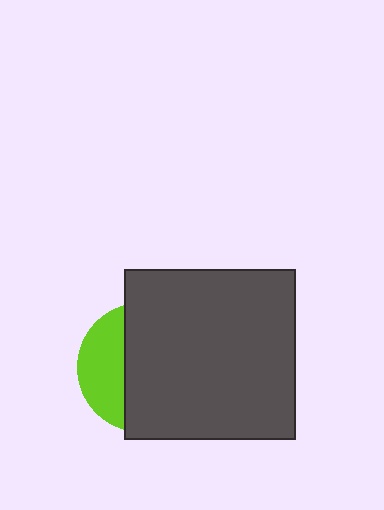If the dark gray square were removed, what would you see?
You would see the complete lime circle.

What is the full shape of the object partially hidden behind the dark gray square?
The partially hidden object is a lime circle.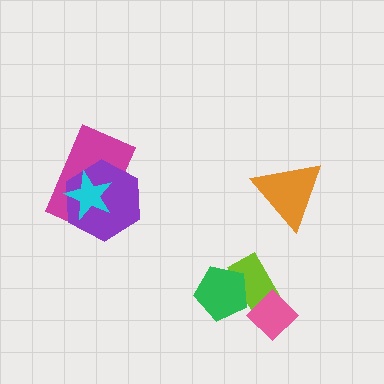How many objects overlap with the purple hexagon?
2 objects overlap with the purple hexagon.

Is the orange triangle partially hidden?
No, no other shape covers it.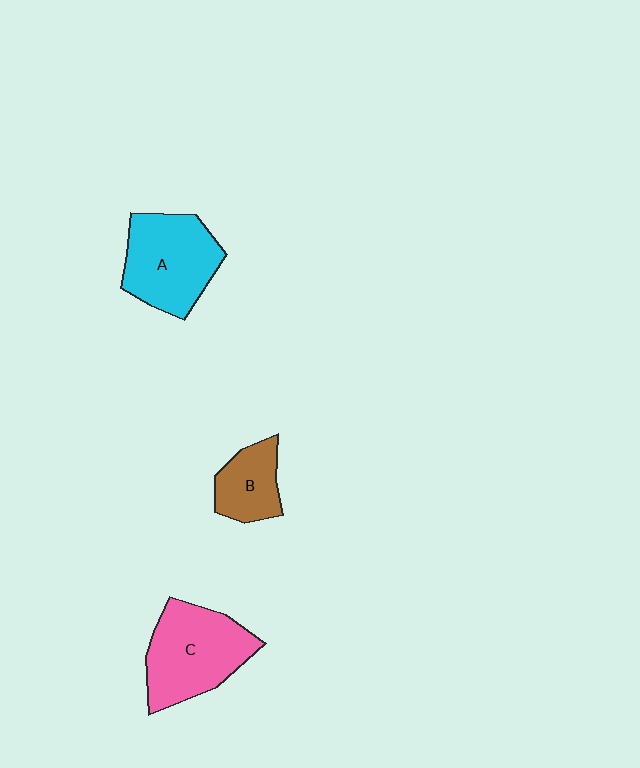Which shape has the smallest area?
Shape B (brown).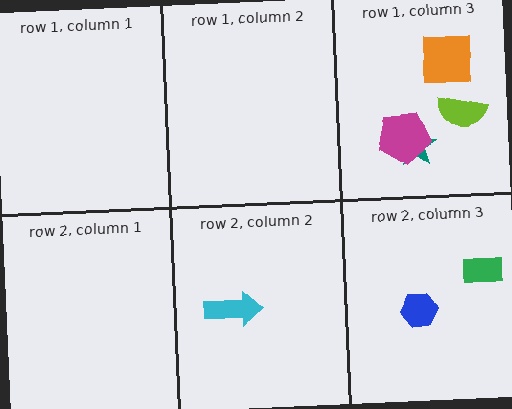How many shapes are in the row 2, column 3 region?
2.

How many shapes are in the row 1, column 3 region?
4.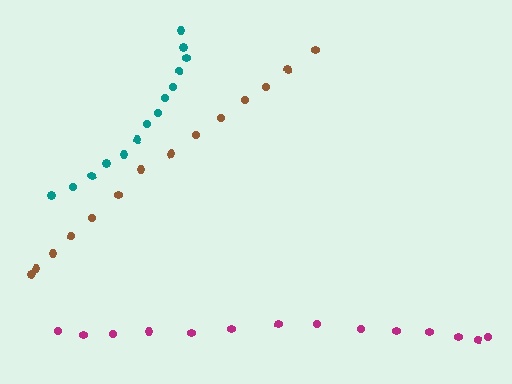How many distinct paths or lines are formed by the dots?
There are 3 distinct paths.